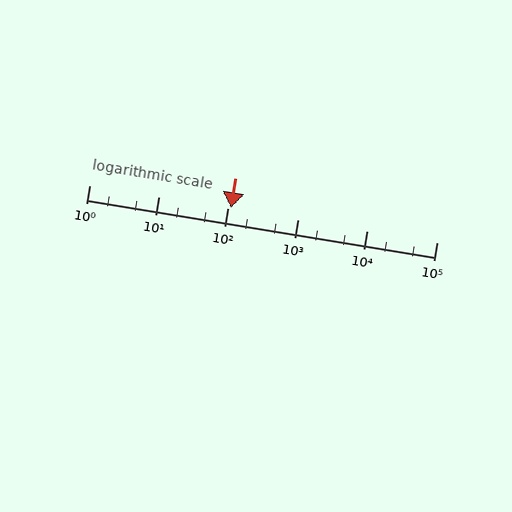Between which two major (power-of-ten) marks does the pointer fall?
The pointer is between 100 and 1000.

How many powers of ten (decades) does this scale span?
The scale spans 5 decades, from 1 to 100000.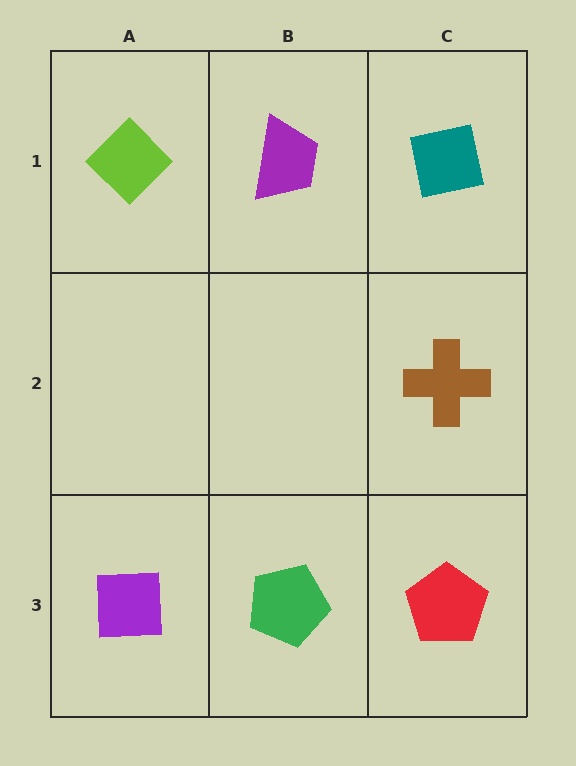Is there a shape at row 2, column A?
No, that cell is empty.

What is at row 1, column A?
A lime diamond.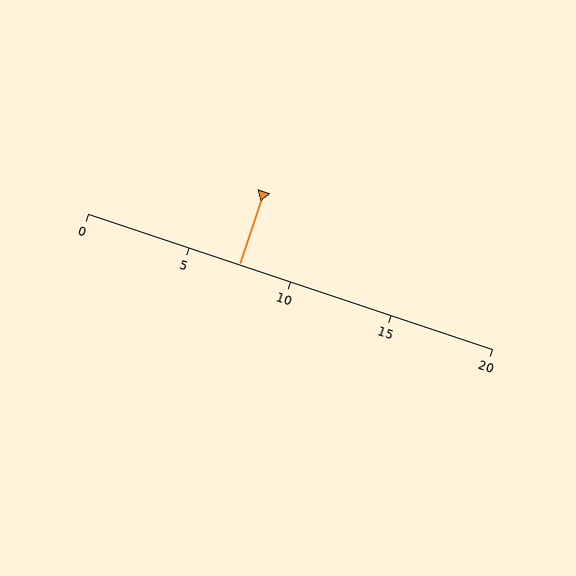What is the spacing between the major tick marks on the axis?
The major ticks are spaced 5 apart.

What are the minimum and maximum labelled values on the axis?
The axis runs from 0 to 20.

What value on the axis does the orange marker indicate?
The marker indicates approximately 7.5.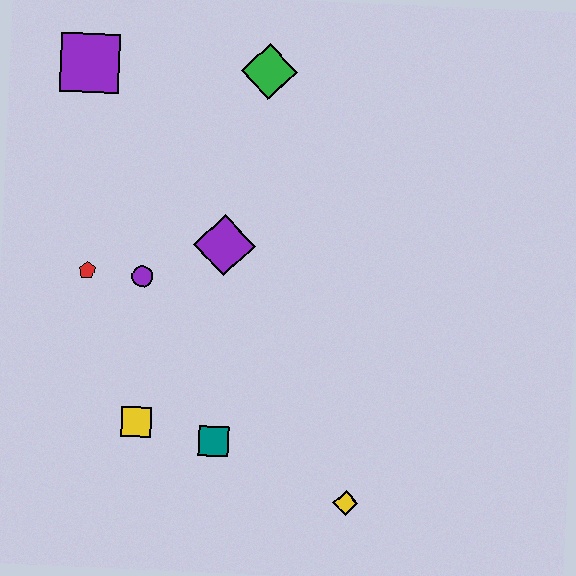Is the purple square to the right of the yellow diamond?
No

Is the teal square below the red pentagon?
Yes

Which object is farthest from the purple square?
The yellow diamond is farthest from the purple square.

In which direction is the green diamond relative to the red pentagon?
The green diamond is above the red pentagon.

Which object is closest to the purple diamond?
The purple circle is closest to the purple diamond.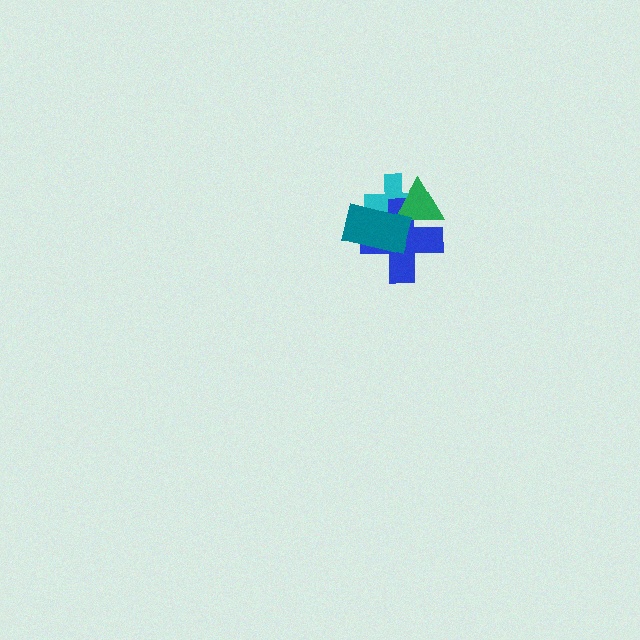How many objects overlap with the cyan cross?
3 objects overlap with the cyan cross.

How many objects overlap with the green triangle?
3 objects overlap with the green triangle.